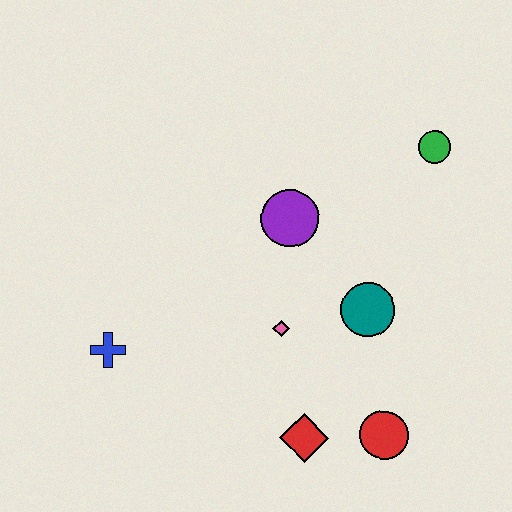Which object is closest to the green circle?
The purple circle is closest to the green circle.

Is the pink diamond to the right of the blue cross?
Yes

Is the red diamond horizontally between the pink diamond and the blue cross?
No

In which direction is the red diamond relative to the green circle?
The red diamond is below the green circle.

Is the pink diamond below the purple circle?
Yes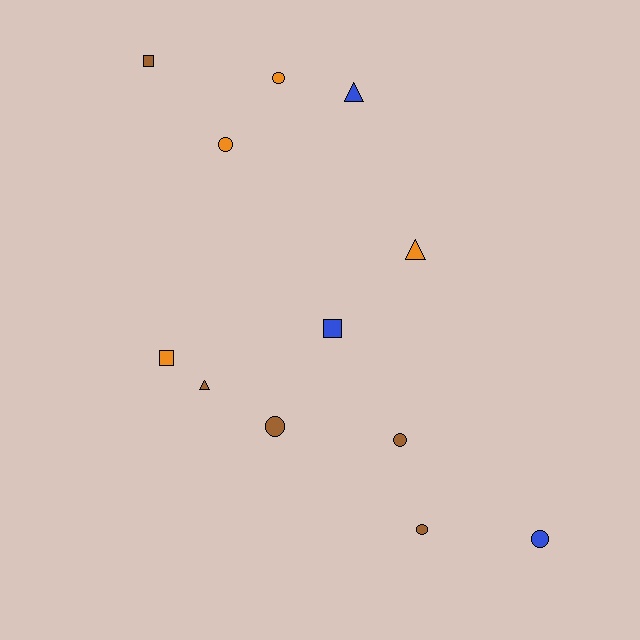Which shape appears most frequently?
Circle, with 6 objects.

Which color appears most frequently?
Brown, with 5 objects.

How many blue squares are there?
There is 1 blue square.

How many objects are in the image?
There are 12 objects.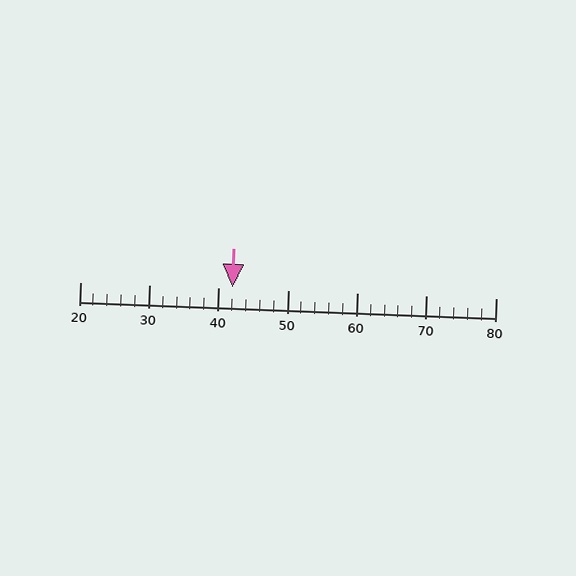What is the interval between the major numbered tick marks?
The major tick marks are spaced 10 units apart.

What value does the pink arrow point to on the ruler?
The pink arrow points to approximately 42.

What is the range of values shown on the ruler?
The ruler shows values from 20 to 80.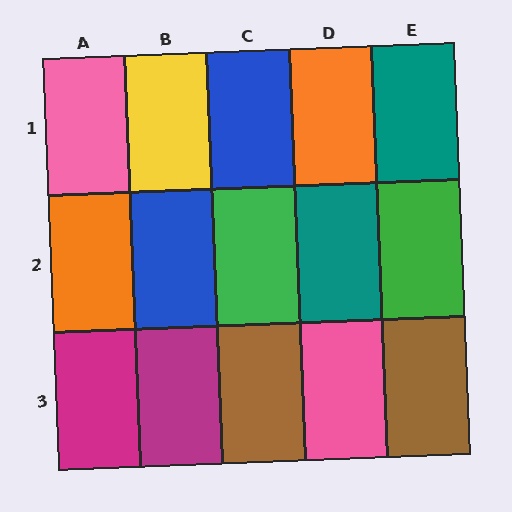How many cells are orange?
2 cells are orange.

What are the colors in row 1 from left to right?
Pink, yellow, blue, orange, teal.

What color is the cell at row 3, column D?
Pink.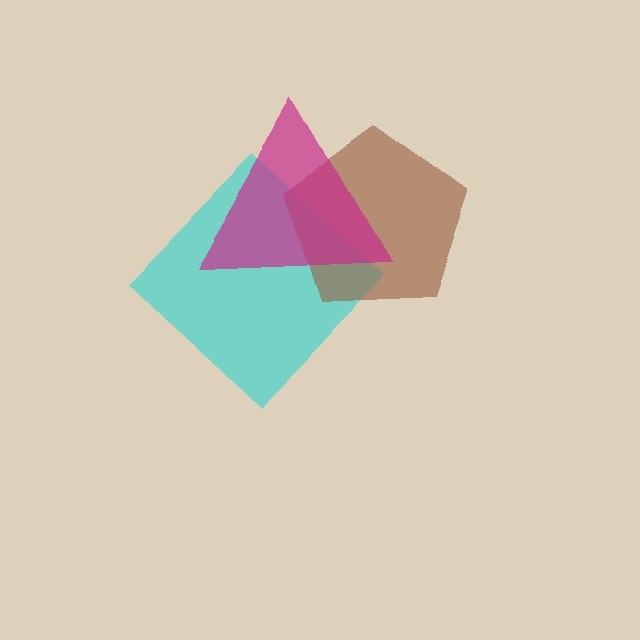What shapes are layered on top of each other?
The layered shapes are: a cyan diamond, a brown pentagon, a magenta triangle.